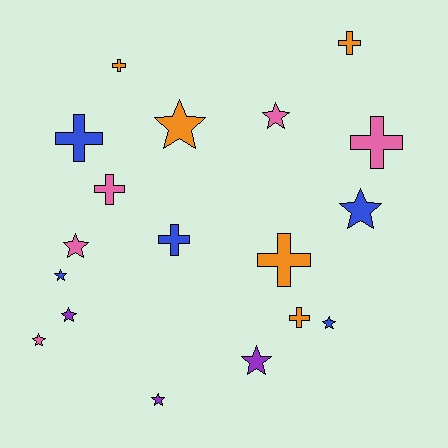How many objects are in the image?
There are 18 objects.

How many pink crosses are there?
There are 2 pink crosses.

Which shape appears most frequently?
Star, with 10 objects.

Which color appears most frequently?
Orange, with 5 objects.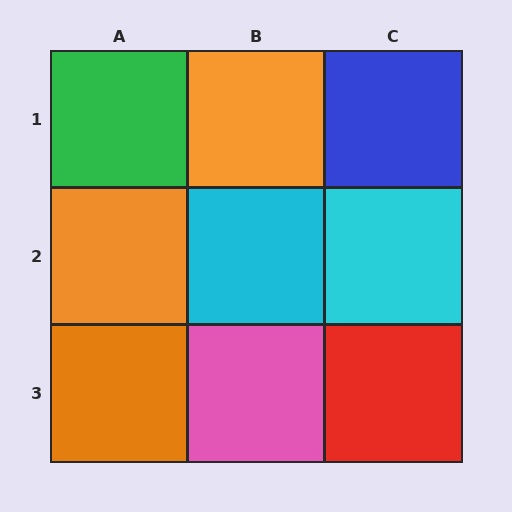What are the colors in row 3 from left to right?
Orange, pink, red.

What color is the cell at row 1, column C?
Blue.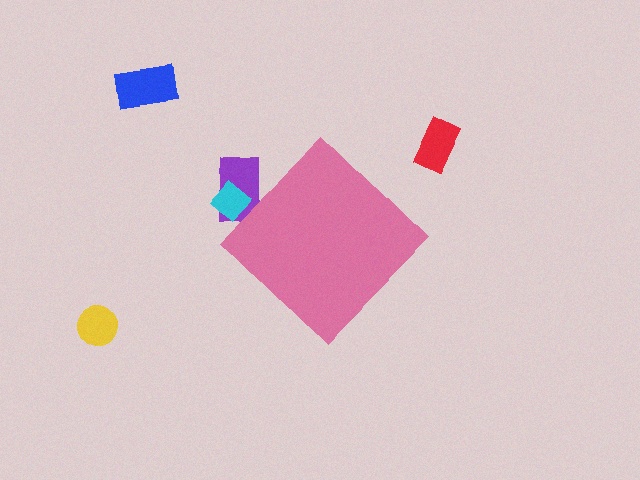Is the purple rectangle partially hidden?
Yes, the purple rectangle is partially hidden behind the pink diamond.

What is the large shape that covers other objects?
A pink diamond.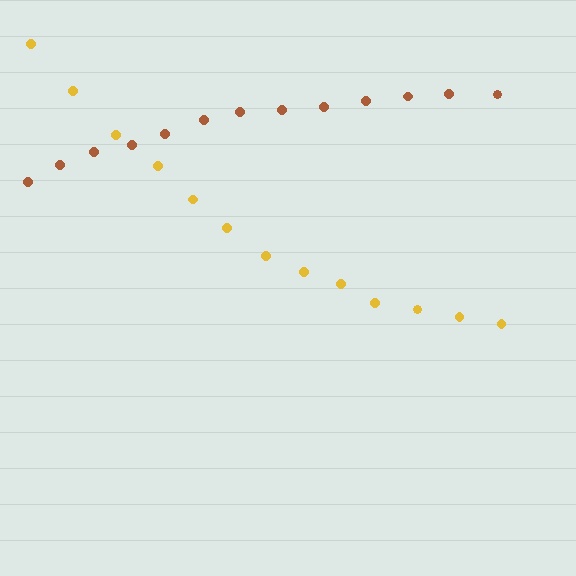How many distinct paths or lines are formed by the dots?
There are 2 distinct paths.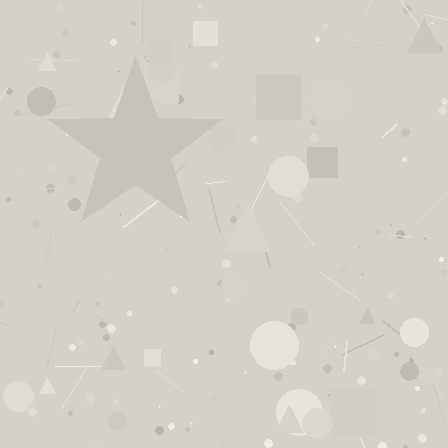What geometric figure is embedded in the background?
A star is embedded in the background.